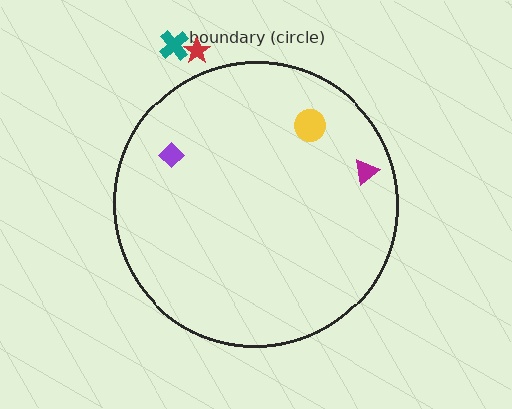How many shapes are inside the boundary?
3 inside, 2 outside.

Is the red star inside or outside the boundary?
Outside.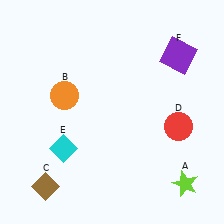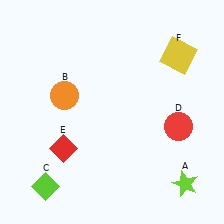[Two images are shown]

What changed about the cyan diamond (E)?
In Image 1, E is cyan. In Image 2, it changed to red.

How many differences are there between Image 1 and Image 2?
There are 3 differences between the two images.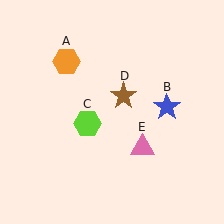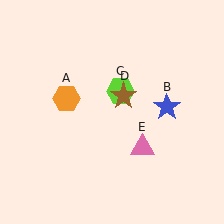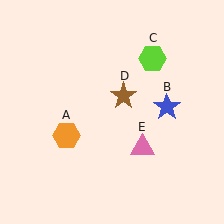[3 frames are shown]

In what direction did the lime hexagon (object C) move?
The lime hexagon (object C) moved up and to the right.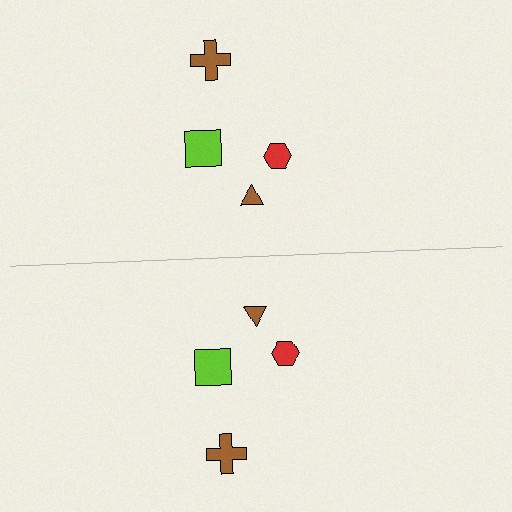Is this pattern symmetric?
Yes, this pattern has bilateral (reflection) symmetry.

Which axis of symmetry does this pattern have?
The pattern has a horizontal axis of symmetry running through the center of the image.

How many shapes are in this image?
There are 8 shapes in this image.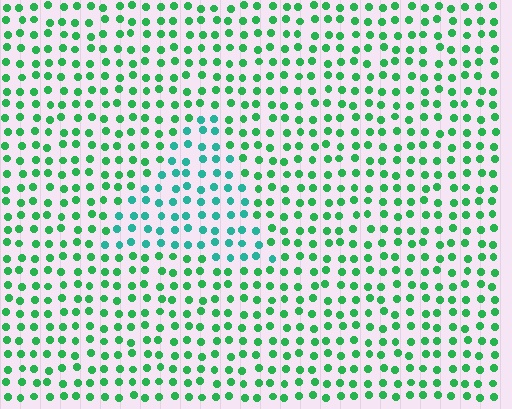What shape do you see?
I see a triangle.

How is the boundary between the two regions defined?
The boundary is defined purely by a slight shift in hue (about 33 degrees). Spacing, size, and orientation are identical on both sides.